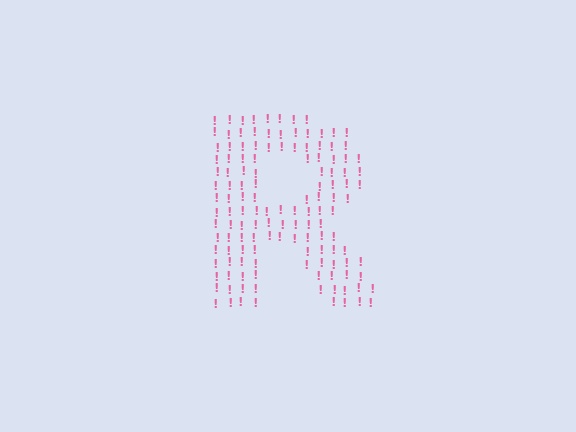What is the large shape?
The large shape is the letter R.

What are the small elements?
The small elements are exclamation marks.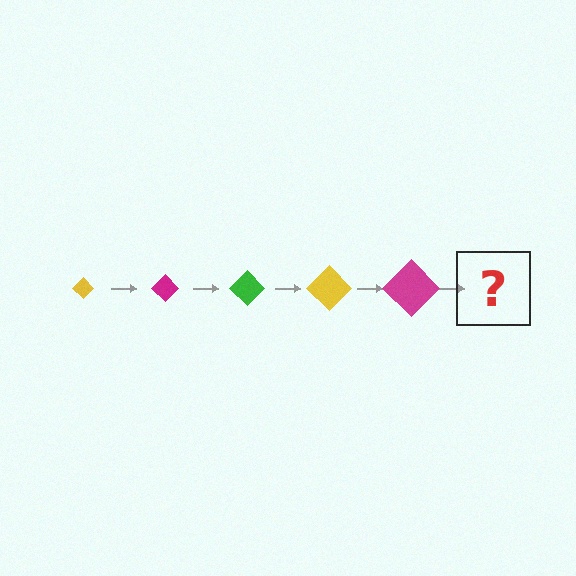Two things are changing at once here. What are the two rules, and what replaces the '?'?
The two rules are that the diamond grows larger each step and the color cycles through yellow, magenta, and green. The '?' should be a green diamond, larger than the previous one.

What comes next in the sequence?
The next element should be a green diamond, larger than the previous one.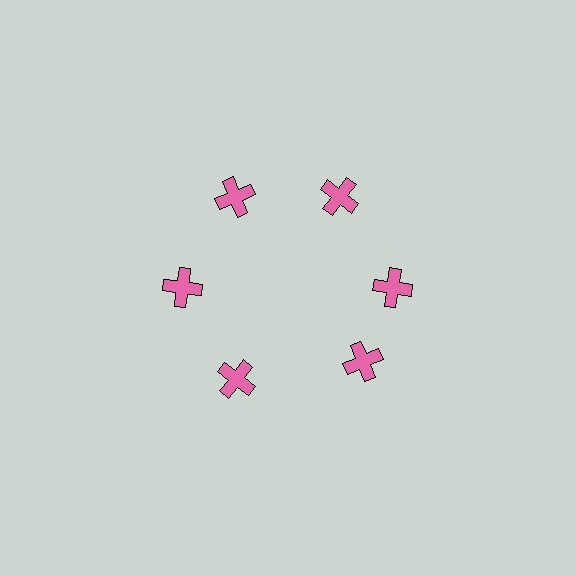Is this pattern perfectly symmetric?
No. The 6 pink crosses are arranged in a ring, but one element near the 5 o'clock position is rotated out of alignment along the ring, breaking the 6-fold rotational symmetry.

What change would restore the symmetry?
The symmetry would be restored by rotating it back into even spacing with its neighbors so that all 6 crosses sit at equal angles and equal distance from the center.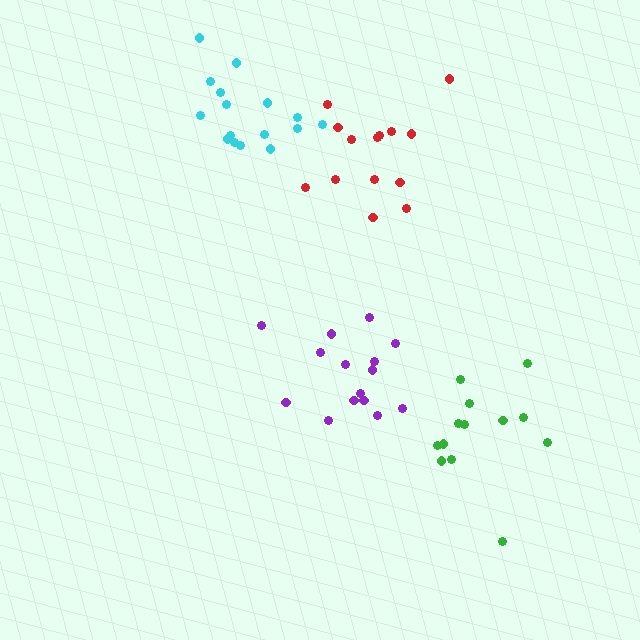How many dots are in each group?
Group 1: 14 dots, Group 2: 15 dots, Group 3: 16 dots, Group 4: 13 dots (58 total).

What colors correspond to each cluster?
The clusters are colored: red, purple, cyan, green.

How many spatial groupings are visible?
There are 4 spatial groupings.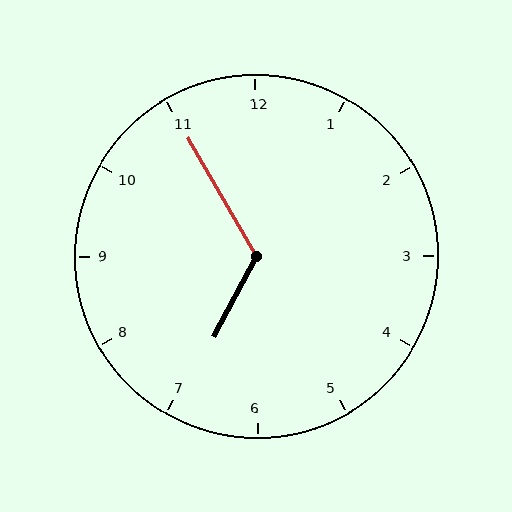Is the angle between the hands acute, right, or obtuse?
It is obtuse.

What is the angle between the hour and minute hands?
Approximately 122 degrees.